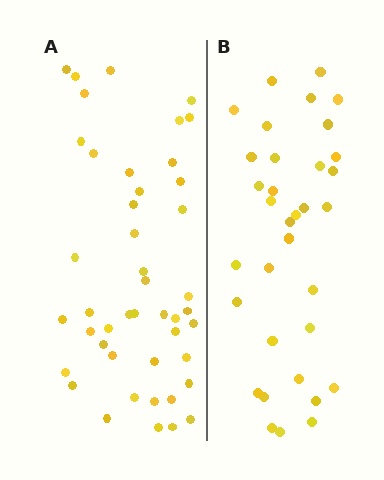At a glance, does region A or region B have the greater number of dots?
Region A (the left region) has more dots.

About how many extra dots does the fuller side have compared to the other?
Region A has roughly 12 or so more dots than region B.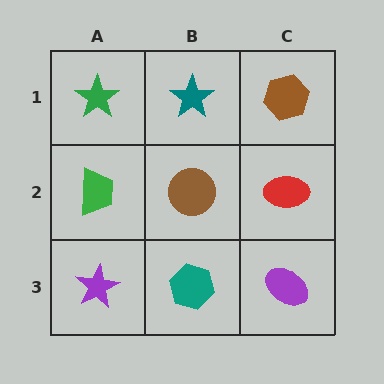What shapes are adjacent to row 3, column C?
A red ellipse (row 2, column C), a teal hexagon (row 3, column B).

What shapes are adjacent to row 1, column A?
A green trapezoid (row 2, column A), a teal star (row 1, column B).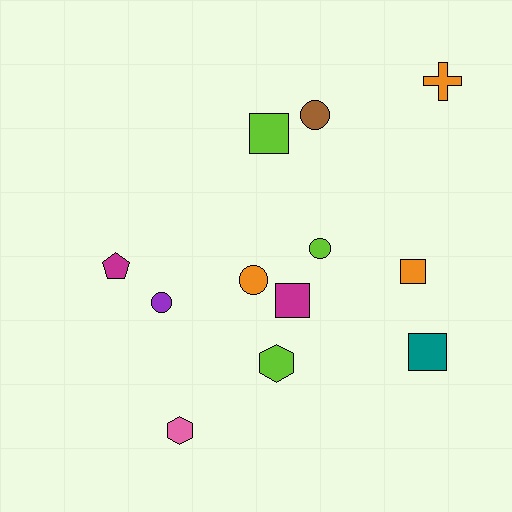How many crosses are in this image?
There is 1 cross.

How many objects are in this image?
There are 12 objects.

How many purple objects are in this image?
There is 1 purple object.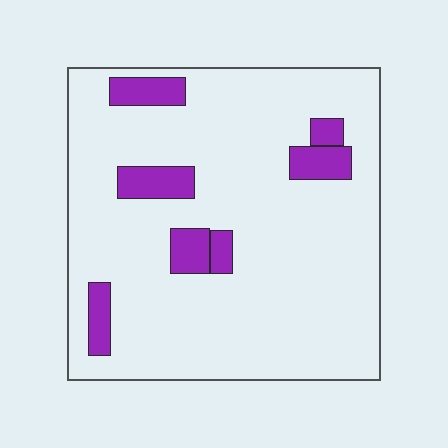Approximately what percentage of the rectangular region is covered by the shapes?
Approximately 15%.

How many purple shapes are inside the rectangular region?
7.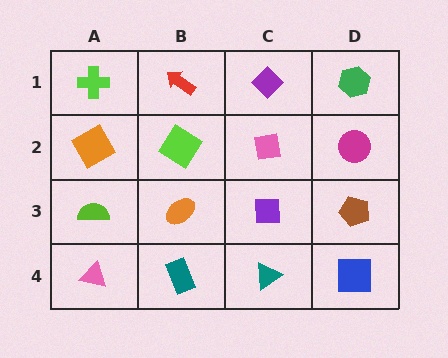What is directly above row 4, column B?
An orange ellipse.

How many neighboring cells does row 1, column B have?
3.